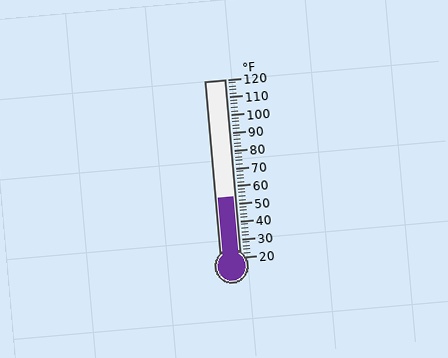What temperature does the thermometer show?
The thermometer shows approximately 54°F.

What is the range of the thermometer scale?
The thermometer scale ranges from 20°F to 120°F.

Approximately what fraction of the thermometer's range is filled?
The thermometer is filled to approximately 35% of its range.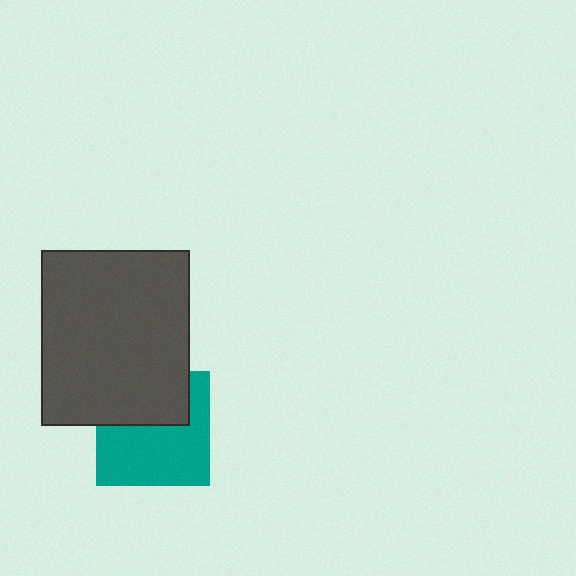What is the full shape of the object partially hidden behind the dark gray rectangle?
The partially hidden object is a teal square.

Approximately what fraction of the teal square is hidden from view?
Roughly 39% of the teal square is hidden behind the dark gray rectangle.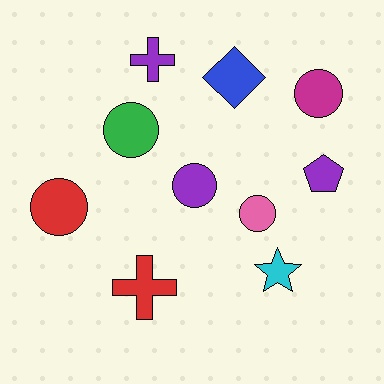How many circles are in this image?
There are 5 circles.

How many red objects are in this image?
There are 2 red objects.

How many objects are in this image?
There are 10 objects.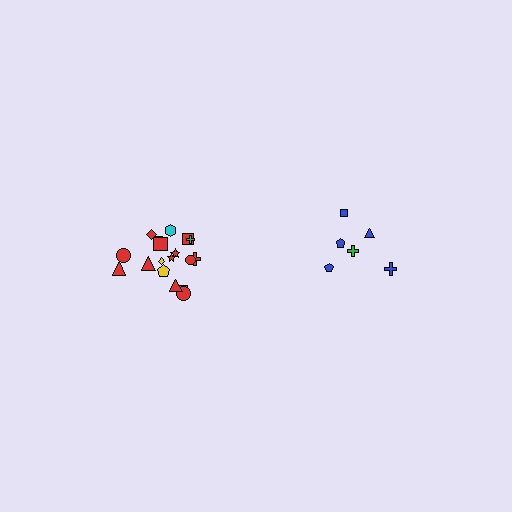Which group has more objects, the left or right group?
The left group.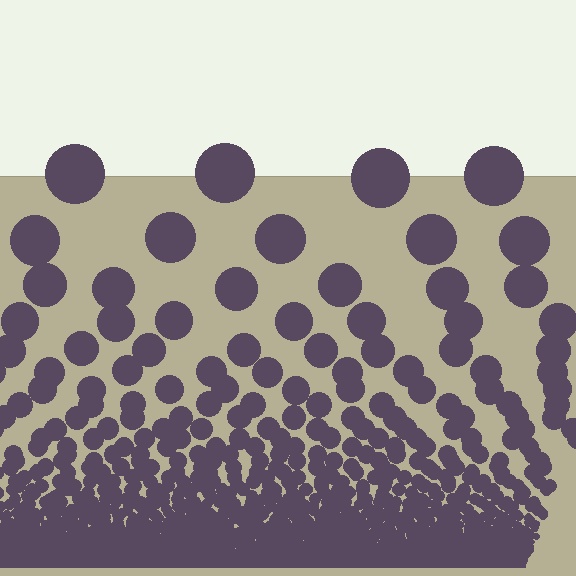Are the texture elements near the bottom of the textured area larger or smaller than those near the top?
Smaller. The gradient is inverted — elements near the bottom are smaller and denser.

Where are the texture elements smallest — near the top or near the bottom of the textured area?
Near the bottom.